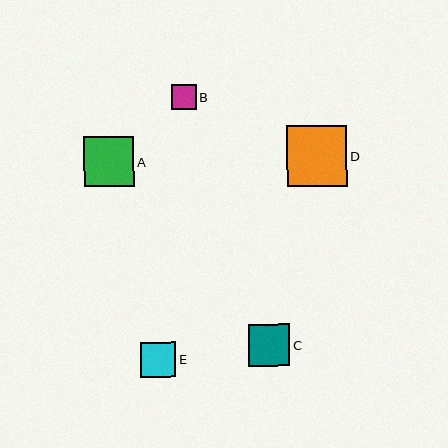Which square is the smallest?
Square B is the smallest with a size of approximately 25 pixels.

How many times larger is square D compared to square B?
Square D is approximately 2.4 times the size of square B.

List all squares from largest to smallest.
From largest to smallest: D, A, C, E, B.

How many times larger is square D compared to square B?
Square D is approximately 2.4 times the size of square B.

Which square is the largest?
Square D is the largest with a size of approximately 61 pixels.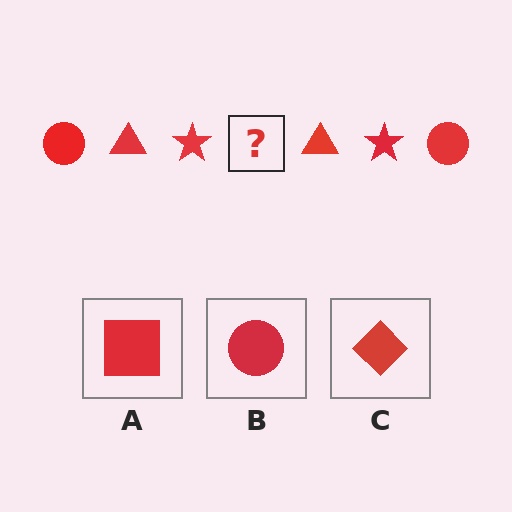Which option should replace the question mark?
Option B.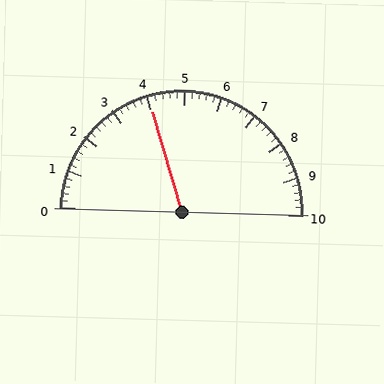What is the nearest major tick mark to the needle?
The nearest major tick mark is 4.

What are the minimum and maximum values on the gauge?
The gauge ranges from 0 to 10.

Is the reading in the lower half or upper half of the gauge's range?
The reading is in the lower half of the range (0 to 10).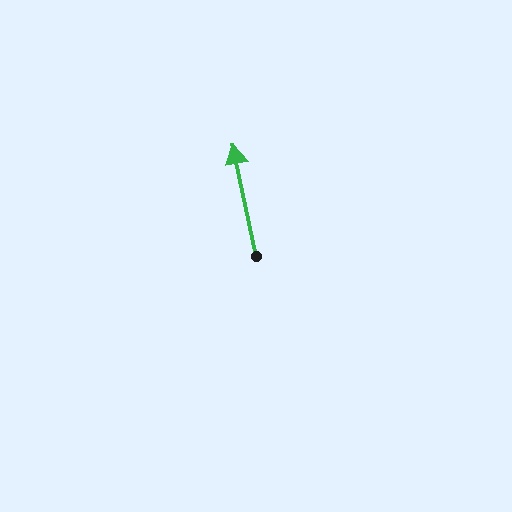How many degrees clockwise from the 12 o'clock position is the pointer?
Approximately 348 degrees.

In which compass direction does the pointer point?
North.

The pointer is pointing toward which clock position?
Roughly 12 o'clock.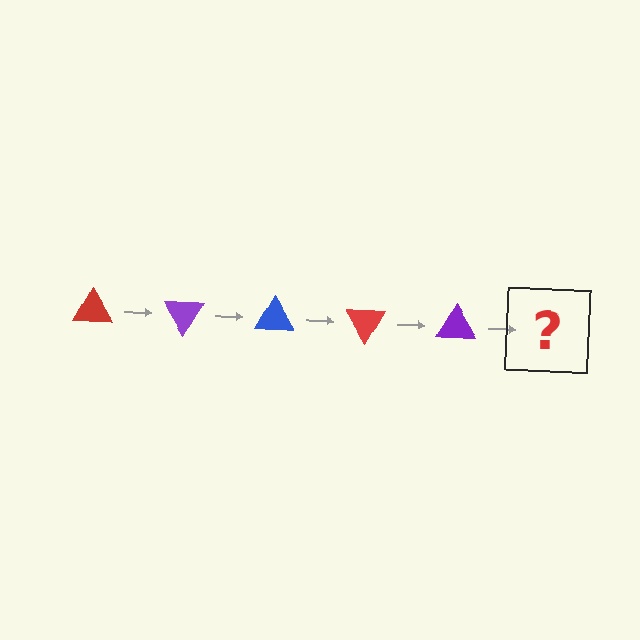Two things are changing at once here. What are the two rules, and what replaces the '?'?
The two rules are that it rotates 60 degrees each step and the color cycles through red, purple, and blue. The '?' should be a blue triangle, rotated 300 degrees from the start.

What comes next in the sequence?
The next element should be a blue triangle, rotated 300 degrees from the start.